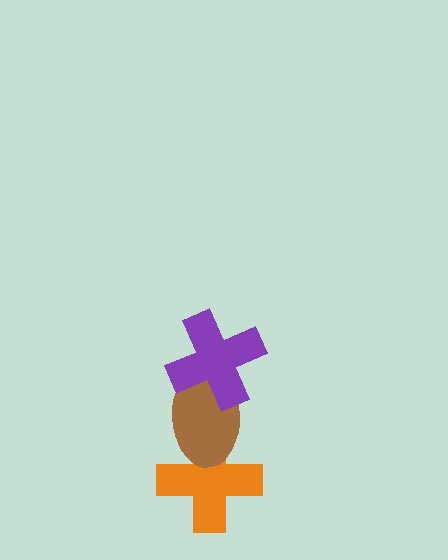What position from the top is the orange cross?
The orange cross is 3rd from the top.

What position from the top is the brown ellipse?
The brown ellipse is 2nd from the top.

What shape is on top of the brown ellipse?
The purple cross is on top of the brown ellipse.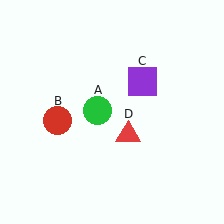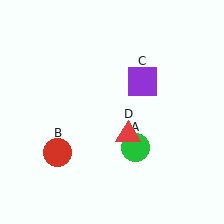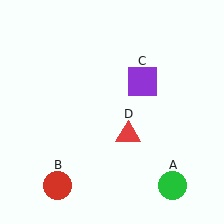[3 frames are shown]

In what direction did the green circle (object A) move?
The green circle (object A) moved down and to the right.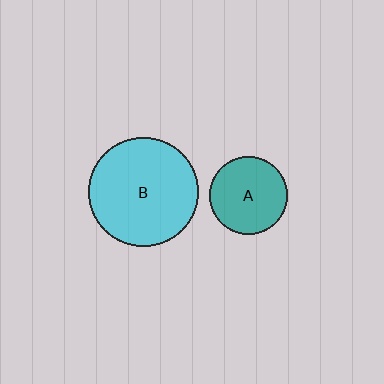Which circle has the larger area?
Circle B (cyan).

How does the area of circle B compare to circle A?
Approximately 2.0 times.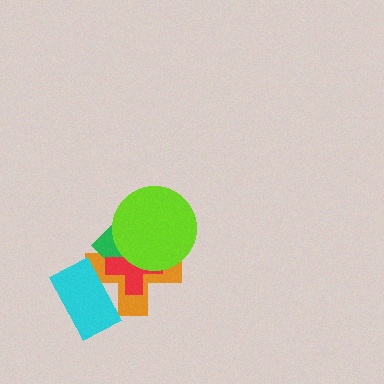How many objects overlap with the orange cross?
4 objects overlap with the orange cross.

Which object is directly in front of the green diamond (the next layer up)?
The red cross is directly in front of the green diamond.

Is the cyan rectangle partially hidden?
No, no other shape covers it.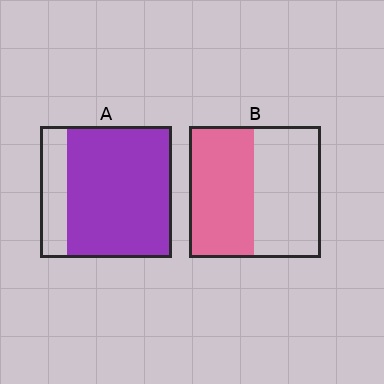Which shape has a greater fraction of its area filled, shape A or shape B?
Shape A.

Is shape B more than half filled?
Roughly half.